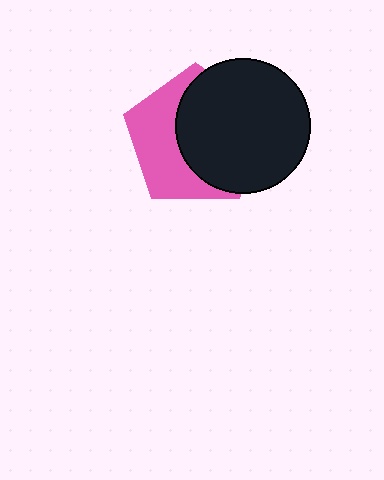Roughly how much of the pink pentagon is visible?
A small part of it is visible (roughly 45%).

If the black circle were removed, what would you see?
You would see the complete pink pentagon.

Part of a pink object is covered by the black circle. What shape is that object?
It is a pentagon.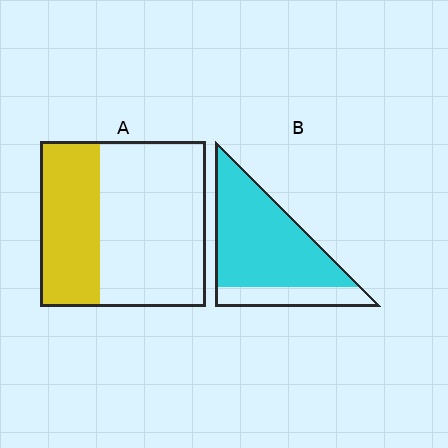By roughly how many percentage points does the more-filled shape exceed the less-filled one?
By roughly 40 percentage points (B over A).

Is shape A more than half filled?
No.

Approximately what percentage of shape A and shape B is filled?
A is approximately 35% and B is approximately 75%.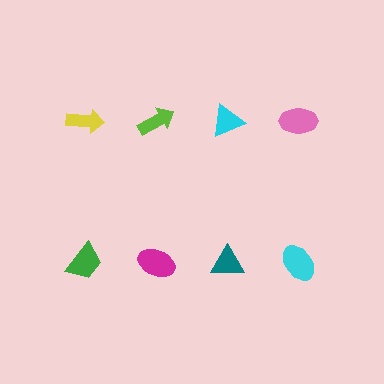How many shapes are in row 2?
4 shapes.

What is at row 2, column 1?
A green trapezoid.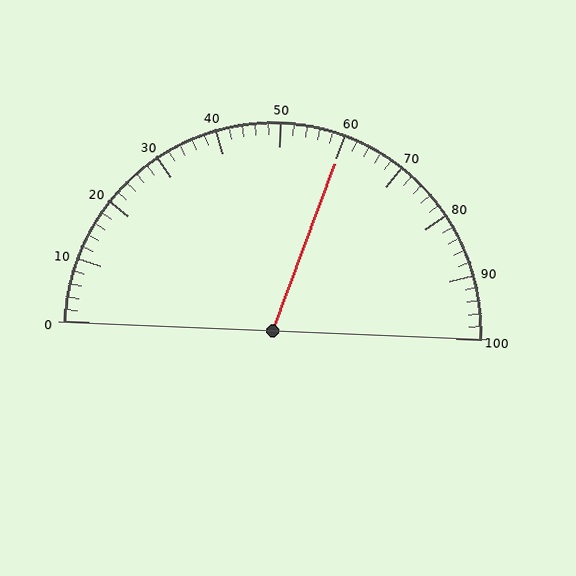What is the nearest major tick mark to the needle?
The nearest major tick mark is 60.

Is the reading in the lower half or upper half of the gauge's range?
The reading is in the upper half of the range (0 to 100).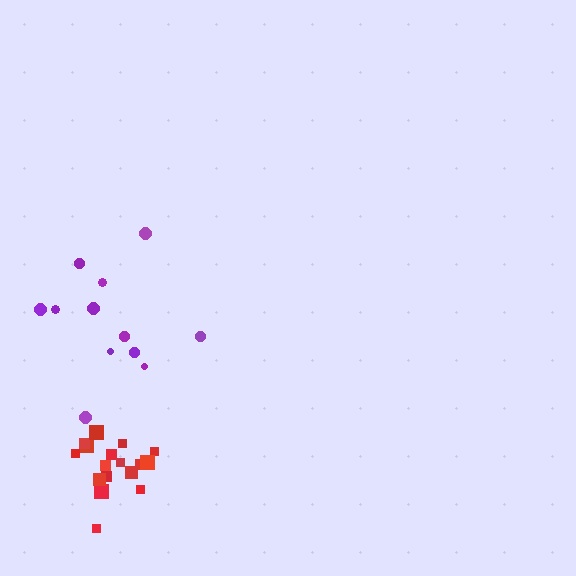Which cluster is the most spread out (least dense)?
Purple.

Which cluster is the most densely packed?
Red.